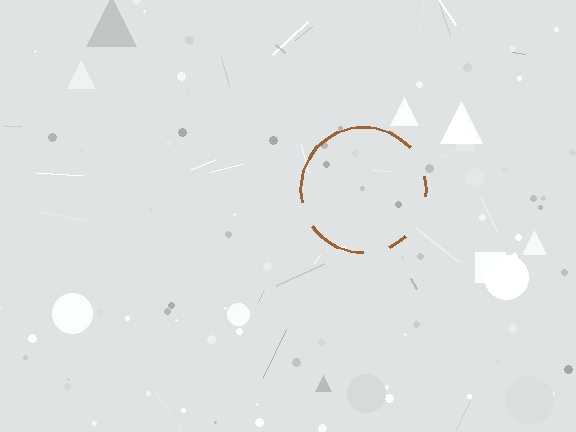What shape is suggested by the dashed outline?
The dashed outline suggests a circle.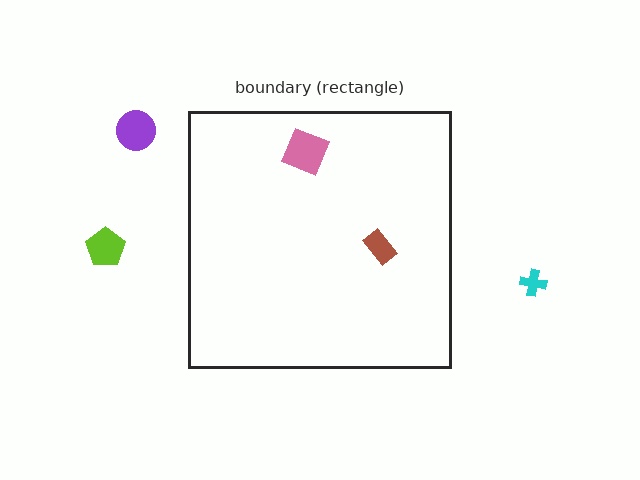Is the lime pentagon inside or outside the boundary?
Outside.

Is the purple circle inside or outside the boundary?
Outside.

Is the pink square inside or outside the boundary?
Inside.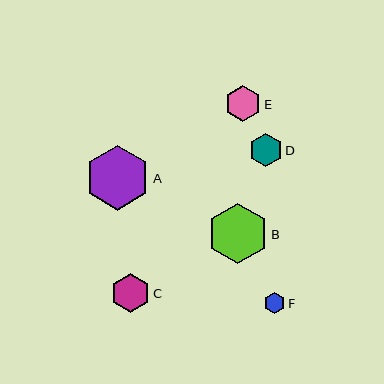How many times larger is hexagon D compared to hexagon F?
Hexagon D is approximately 1.7 times the size of hexagon F.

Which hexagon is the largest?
Hexagon A is the largest with a size of approximately 65 pixels.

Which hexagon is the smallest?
Hexagon F is the smallest with a size of approximately 20 pixels.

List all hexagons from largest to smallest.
From largest to smallest: A, B, C, E, D, F.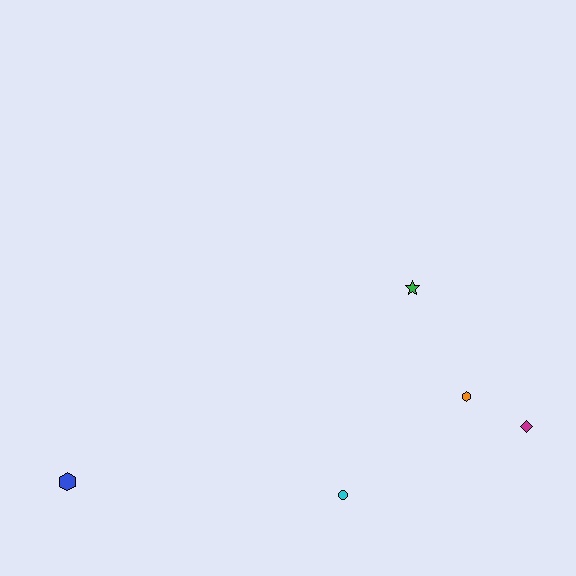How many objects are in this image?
There are 5 objects.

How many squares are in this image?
There are no squares.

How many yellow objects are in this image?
There are no yellow objects.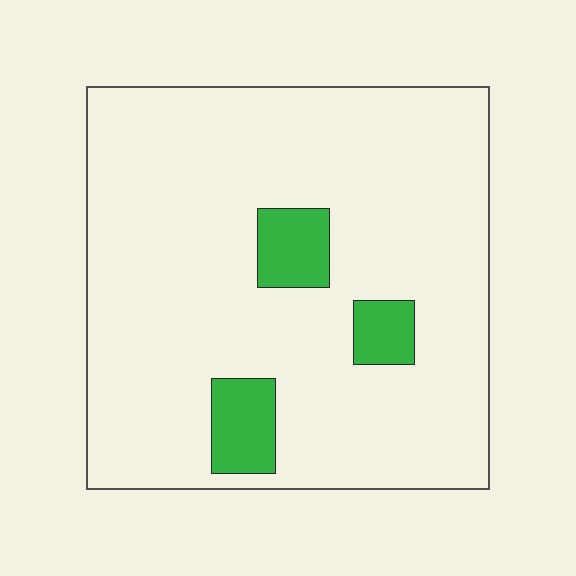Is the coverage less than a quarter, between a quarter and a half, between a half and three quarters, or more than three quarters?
Less than a quarter.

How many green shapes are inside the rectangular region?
3.